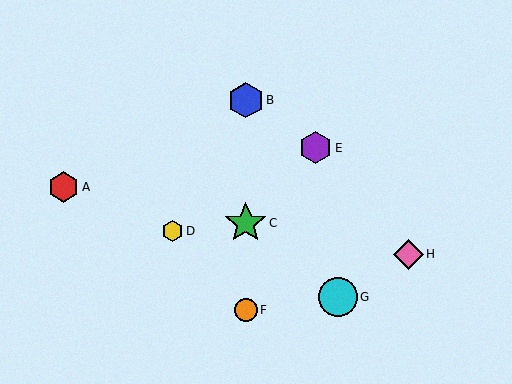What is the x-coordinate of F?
Object F is at x≈246.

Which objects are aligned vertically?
Objects B, C, F are aligned vertically.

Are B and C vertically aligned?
Yes, both are at x≈246.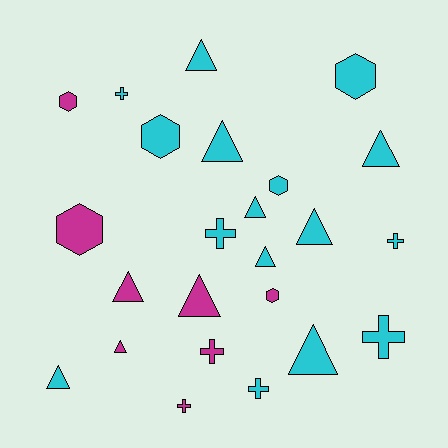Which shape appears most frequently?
Triangle, with 11 objects.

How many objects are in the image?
There are 24 objects.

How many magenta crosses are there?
There are 2 magenta crosses.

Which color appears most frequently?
Cyan, with 16 objects.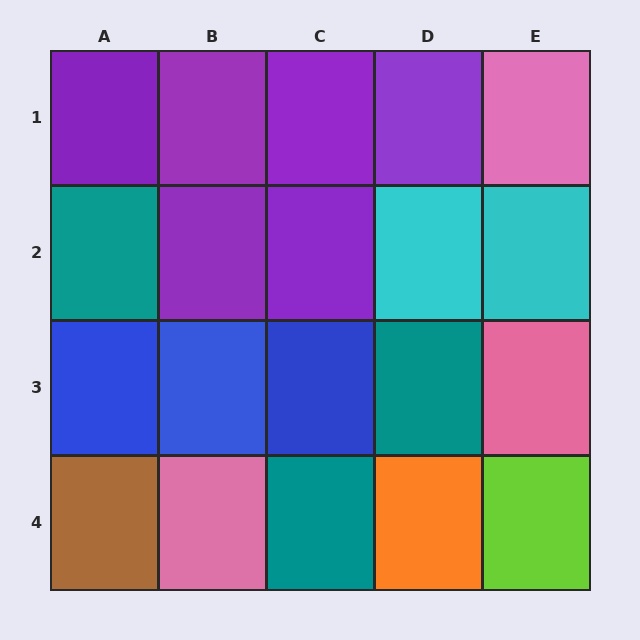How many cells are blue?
3 cells are blue.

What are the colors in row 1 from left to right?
Purple, purple, purple, purple, pink.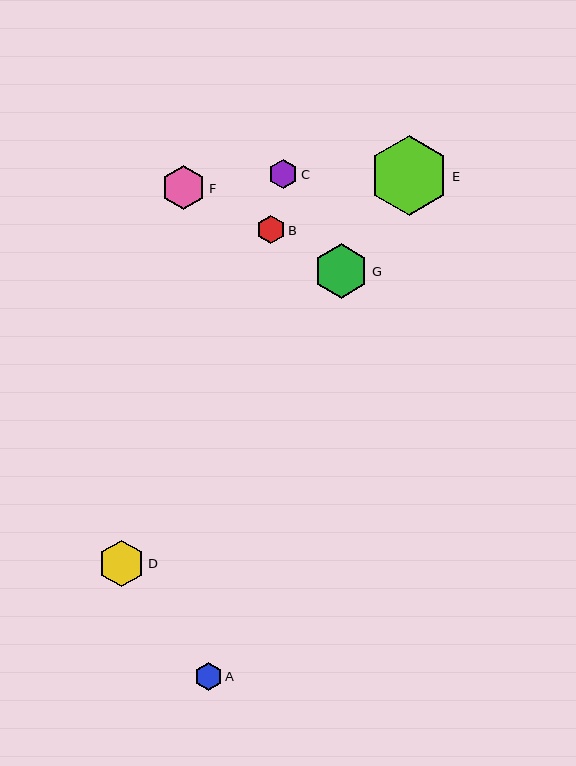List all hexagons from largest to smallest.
From largest to smallest: E, G, D, F, C, B, A.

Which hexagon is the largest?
Hexagon E is the largest with a size of approximately 80 pixels.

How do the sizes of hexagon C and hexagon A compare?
Hexagon C and hexagon A are approximately the same size.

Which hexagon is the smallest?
Hexagon A is the smallest with a size of approximately 28 pixels.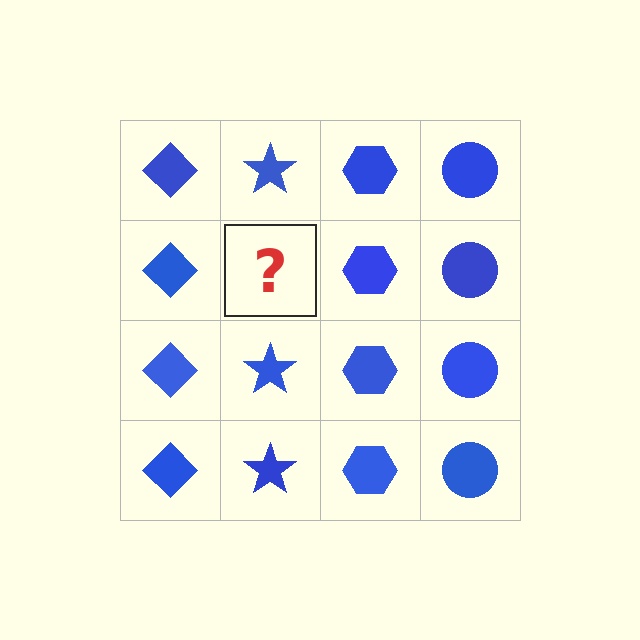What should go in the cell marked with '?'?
The missing cell should contain a blue star.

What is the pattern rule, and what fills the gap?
The rule is that each column has a consistent shape. The gap should be filled with a blue star.